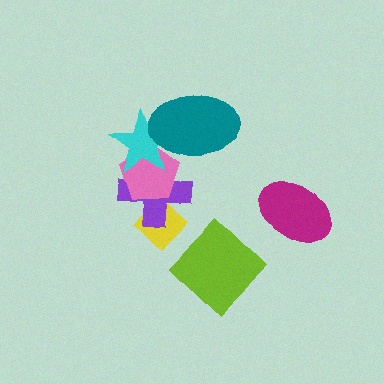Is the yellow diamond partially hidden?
Yes, it is partially covered by another shape.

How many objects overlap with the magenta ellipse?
0 objects overlap with the magenta ellipse.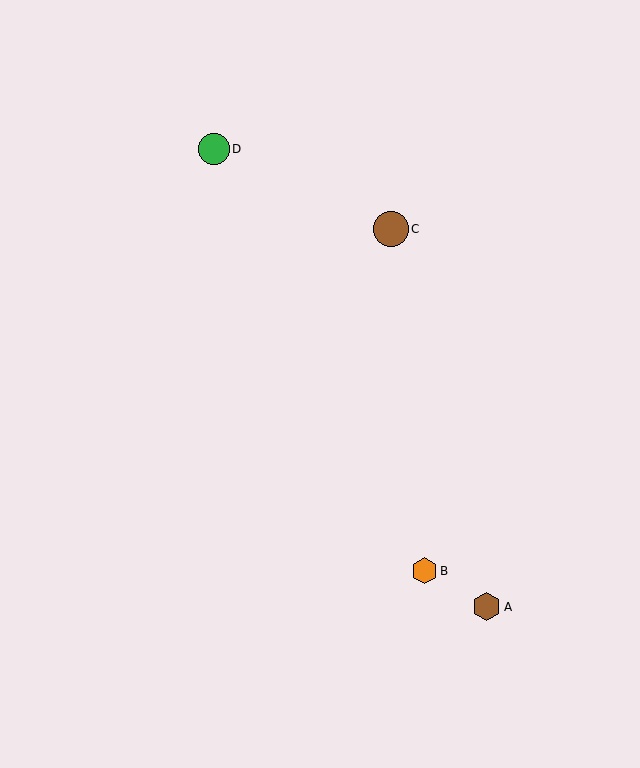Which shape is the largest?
The brown circle (labeled C) is the largest.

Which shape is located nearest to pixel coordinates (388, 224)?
The brown circle (labeled C) at (391, 229) is nearest to that location.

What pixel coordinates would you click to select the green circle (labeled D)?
Click at (214, 149) to select the green circle D.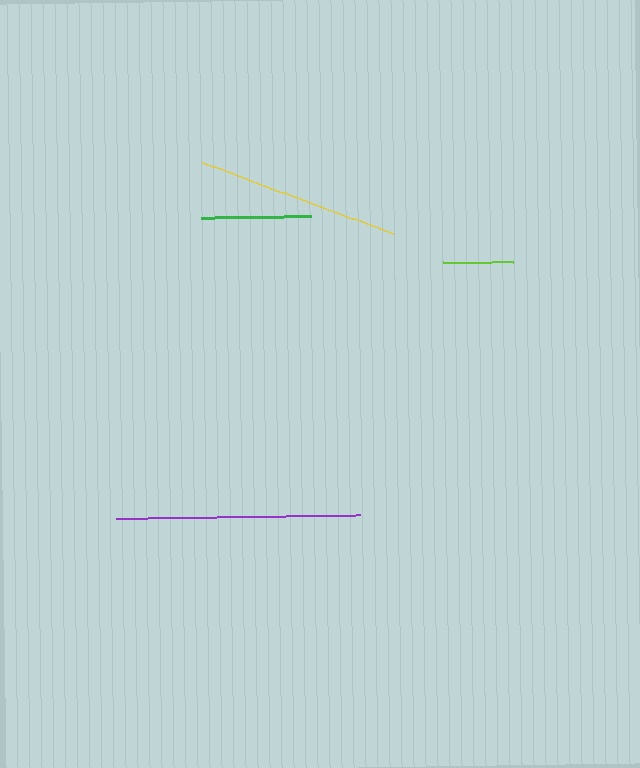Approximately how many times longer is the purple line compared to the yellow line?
The purple line is approximately 1.2 times the length of the yellow line.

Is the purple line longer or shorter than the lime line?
The purple line is longer than the lime line.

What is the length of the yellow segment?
The yellow segment is approximately 204 pixels long.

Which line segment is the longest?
The purple line is the longest at approximately 244 pixels.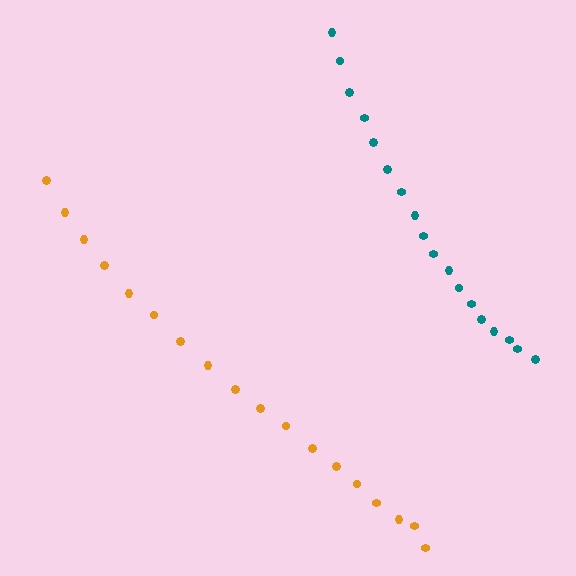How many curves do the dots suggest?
There are 2 distinct paths.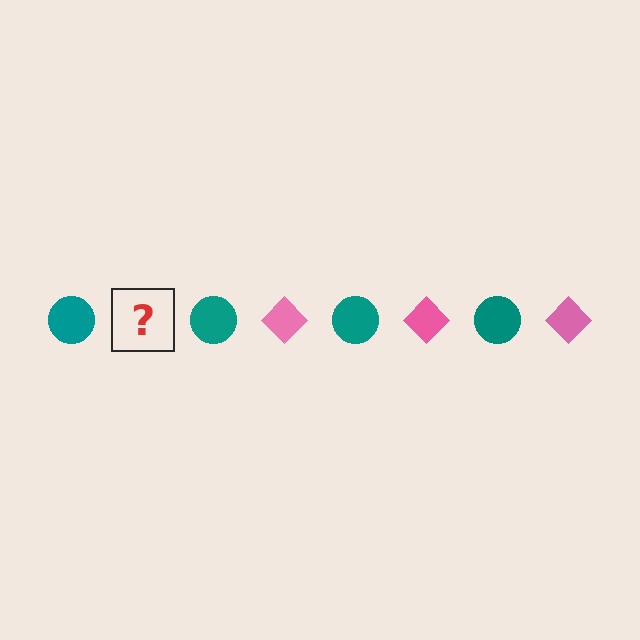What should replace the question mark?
The question mark should be replaced with a pink diamond.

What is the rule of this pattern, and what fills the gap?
The rule is that the pattern alternates between teal circle and pink diamond. The gap should be filled with a pink diamond.